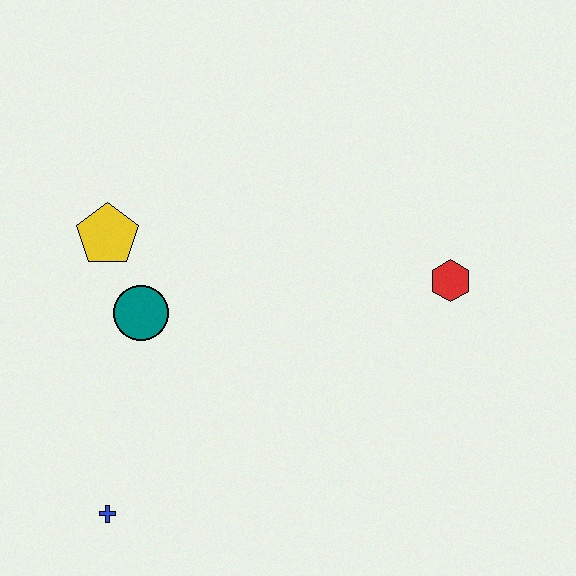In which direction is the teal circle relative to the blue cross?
The teal circle is above the blue cross.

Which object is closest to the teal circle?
The yellow pentagon is closest to the teal circle.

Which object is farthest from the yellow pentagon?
The red hexagon is farthest from the yellow pentagon.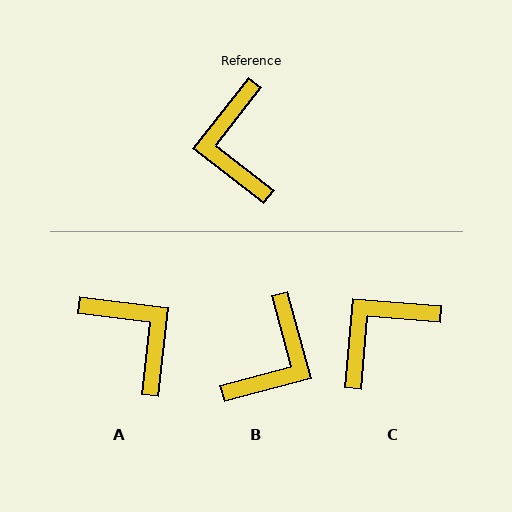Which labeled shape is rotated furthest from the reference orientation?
A, about 149 degrees away.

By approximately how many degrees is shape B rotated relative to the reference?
Approximately 143 degrees counter-clockwise.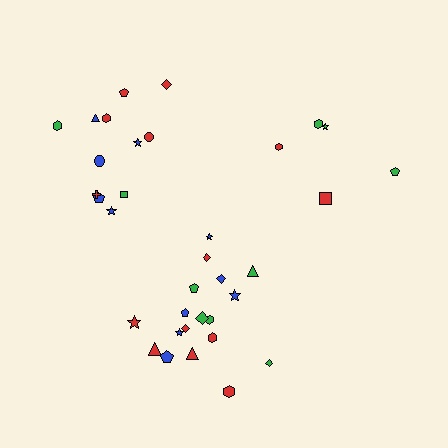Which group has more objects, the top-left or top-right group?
The top-left group.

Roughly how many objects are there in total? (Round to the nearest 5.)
Roughly 35 objects in total.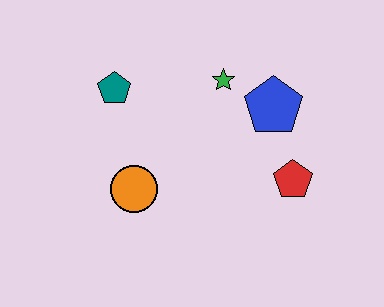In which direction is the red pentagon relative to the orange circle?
The red pentagon is to the right of the orange circle.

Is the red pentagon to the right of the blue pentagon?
Yes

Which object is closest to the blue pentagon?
The green star is closest to the blue pentagon.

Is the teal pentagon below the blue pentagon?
No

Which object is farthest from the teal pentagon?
The red pentagon is farthest from the teal pentagon.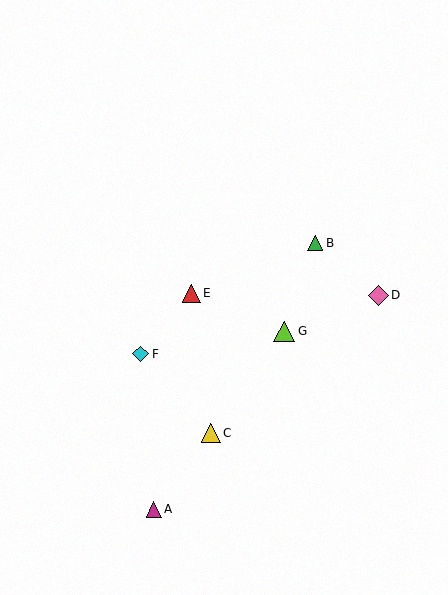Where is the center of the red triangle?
The center of the red triangle is at (192, 293).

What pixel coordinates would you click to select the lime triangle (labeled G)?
Click at (284, 331) to select the lime triangle G.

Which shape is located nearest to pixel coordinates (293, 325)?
The lime triangle (labeled G) at (284, 331) is nearest to that location.